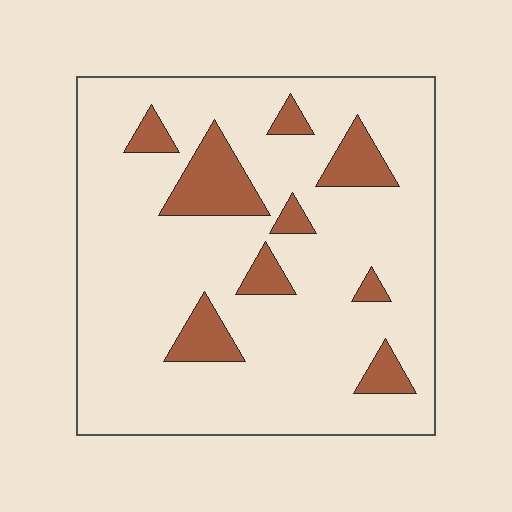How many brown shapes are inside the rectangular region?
9.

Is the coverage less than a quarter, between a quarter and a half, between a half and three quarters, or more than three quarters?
Less than a quarter.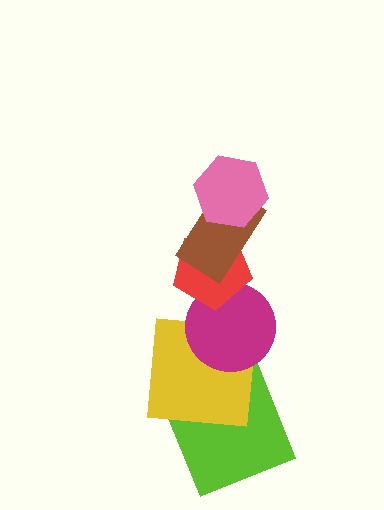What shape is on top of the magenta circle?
The red pentagon is on top of the magenta circle.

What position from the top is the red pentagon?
The red pentagon is 3rd from the top.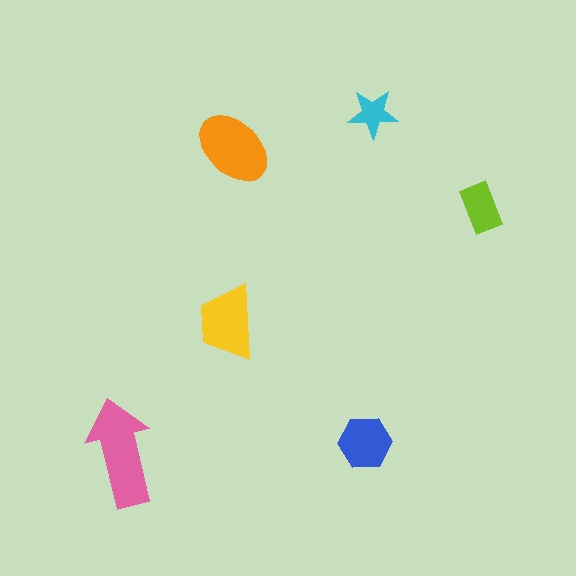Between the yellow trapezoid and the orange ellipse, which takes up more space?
The orange ellipse.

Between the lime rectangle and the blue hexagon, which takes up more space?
The blue hexagon.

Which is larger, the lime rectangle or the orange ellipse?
The orange ellipse.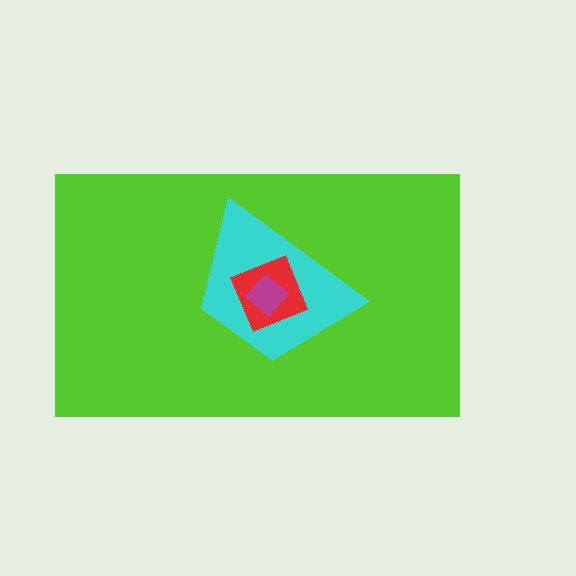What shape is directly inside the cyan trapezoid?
The red diamond.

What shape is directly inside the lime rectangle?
The cyan trapezoid.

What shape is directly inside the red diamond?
The magenta diamond.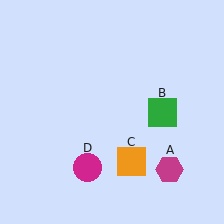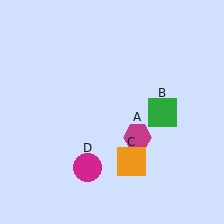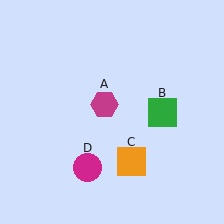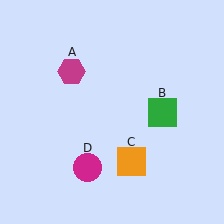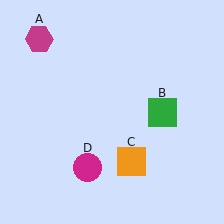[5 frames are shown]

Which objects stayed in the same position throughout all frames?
Green square (object B) and orange square (object C) and magenta circle (object D) remained stationary.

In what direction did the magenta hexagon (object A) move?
The magenta hexagon (object A) moved up and to the left.